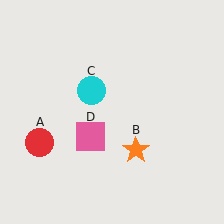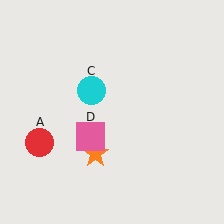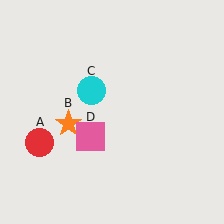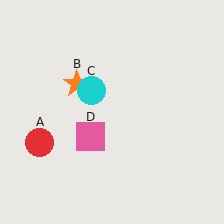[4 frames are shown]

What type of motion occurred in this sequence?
The orange star (object B) rotated clockwise around the center of the scene.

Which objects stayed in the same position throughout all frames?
Red circle (object A) and cyan circle (object C) and pink square (object D) remained stationary.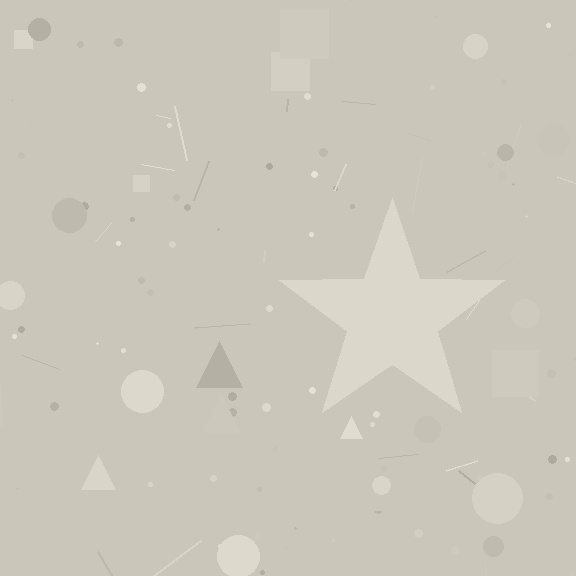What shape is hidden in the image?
A star is hidden in the image.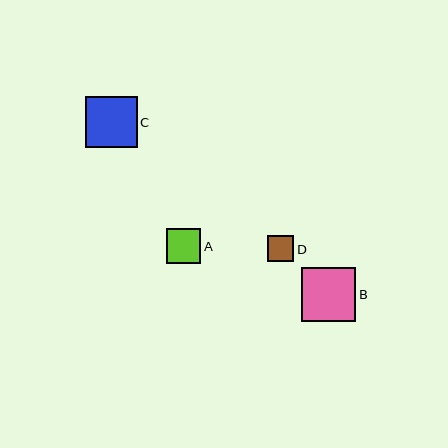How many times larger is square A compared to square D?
Square A is approximately 1.3 times the size of square D.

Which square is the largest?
Square B is the largest with a size of approximately 54 pixels.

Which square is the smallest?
Square D is the smallest with a size of approximately 26 pixels.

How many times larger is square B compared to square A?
Square B is approximately 1.6 times the size of square A.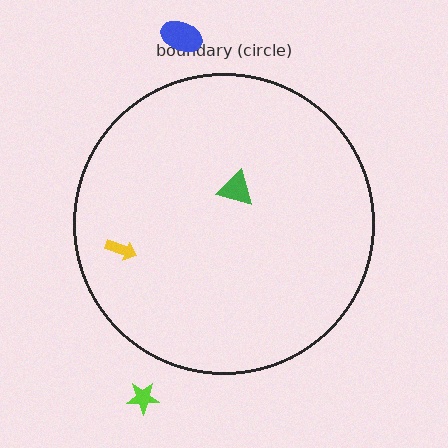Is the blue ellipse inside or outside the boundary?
Outside.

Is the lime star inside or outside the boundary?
Outside.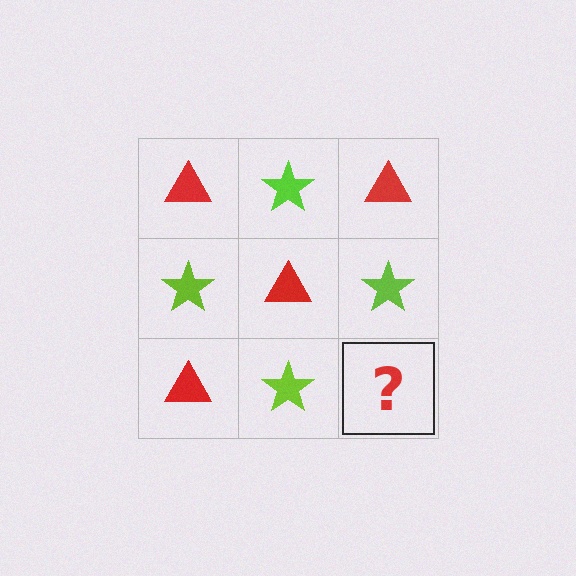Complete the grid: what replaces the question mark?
The question mark should be replaced with a red triangle.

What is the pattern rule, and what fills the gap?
The rule is that it alternates red triangle and lime star in a checkerboard pattern. The gap should be filled with a red triangle.